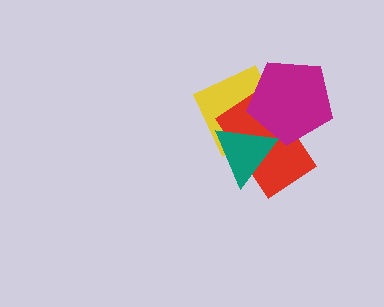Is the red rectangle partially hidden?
Yes, it is partially covered by another shape.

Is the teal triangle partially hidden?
No, no other shape covers it.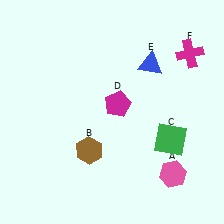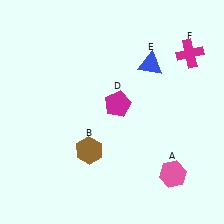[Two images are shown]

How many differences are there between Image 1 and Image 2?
There is 1 difference between the two images.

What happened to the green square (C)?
The green square (C) was removed in Image 2. It was in the bottom-right area of Image 1.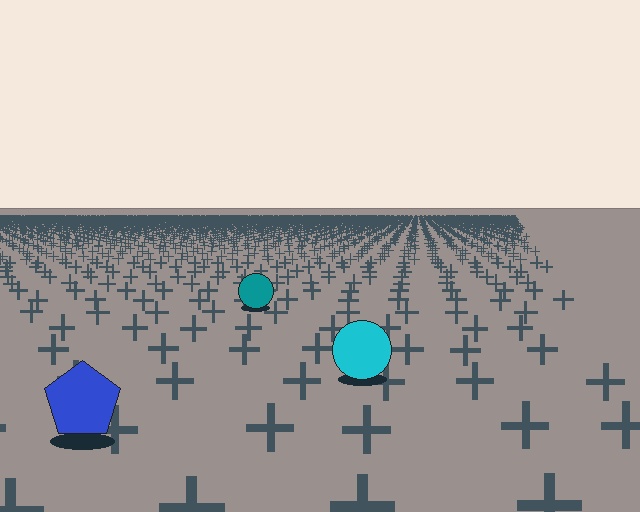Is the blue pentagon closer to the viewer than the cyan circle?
Yes. The blue pentagon is closer — you can tell from the texture gradient: the ground texture is coarser near it.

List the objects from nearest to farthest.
From nearest to farthest: the blue pentagon, the cyan circle, the teal circle.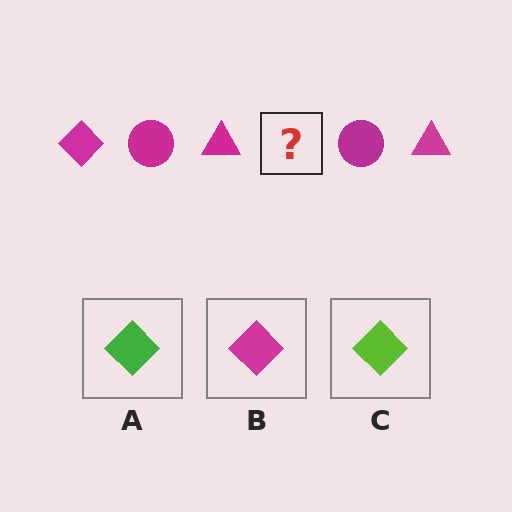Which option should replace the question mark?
Option B.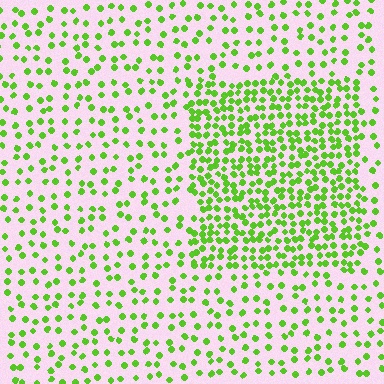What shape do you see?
I see a rectangle.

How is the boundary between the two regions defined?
The boundary is defined by a change in element density (approximately 2.2x ratio). All elements are the same color, size, and shape.